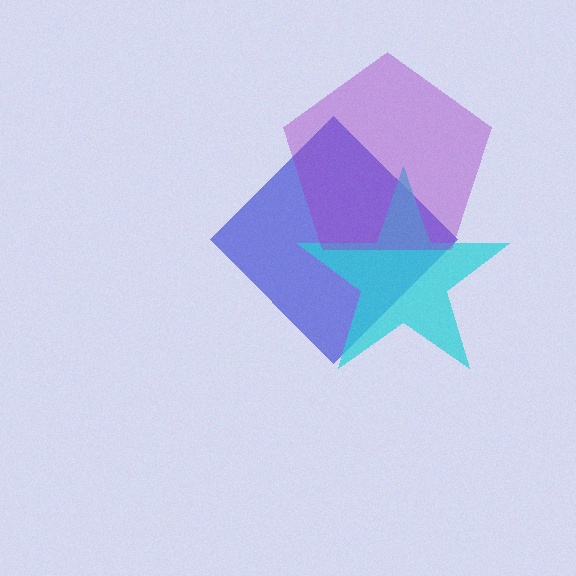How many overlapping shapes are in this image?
There are 3 overlapping shapes in the image.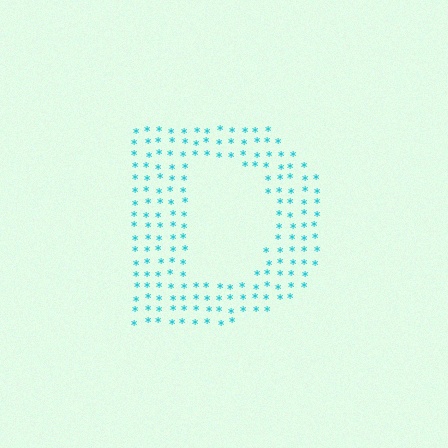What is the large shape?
The large shape is the letter D.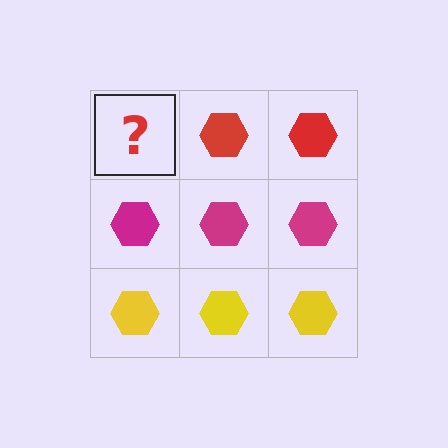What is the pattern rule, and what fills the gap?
The rule is that each row has a consistent color. The gap should be filled with a red hexagon.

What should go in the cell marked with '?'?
The missing cell should contain a red hexagon.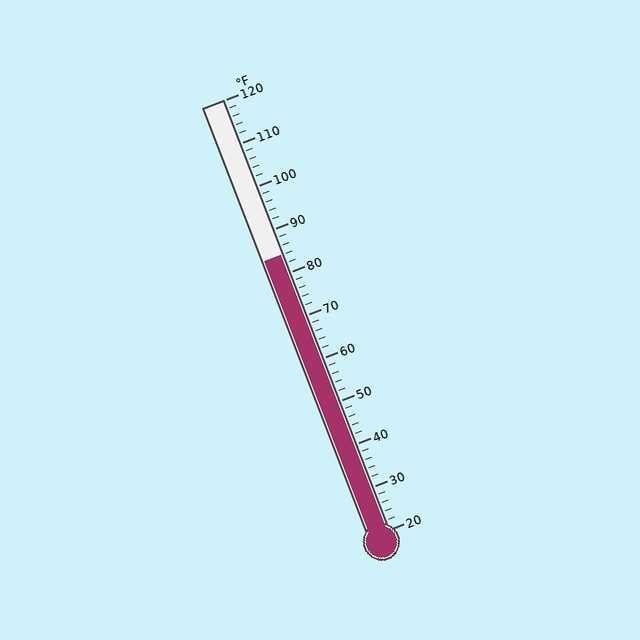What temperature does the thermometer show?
The thermometer shows approximately 84°F.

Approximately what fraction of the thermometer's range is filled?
The thermometer is filled to approximately 65% of its range.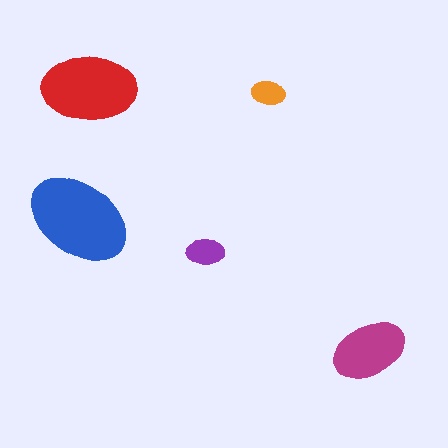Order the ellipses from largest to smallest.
the blue one, the red one, the magenta one, the purple one, the orange one.